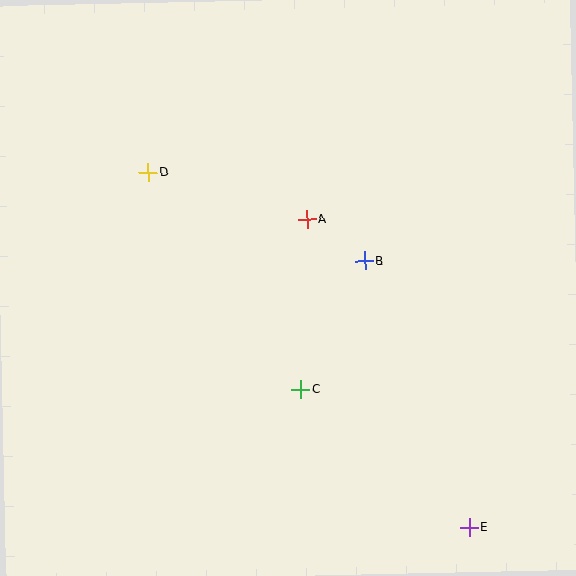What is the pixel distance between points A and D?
The distance between A and D is 165 pixels.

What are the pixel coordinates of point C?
Point C is at (301, 389).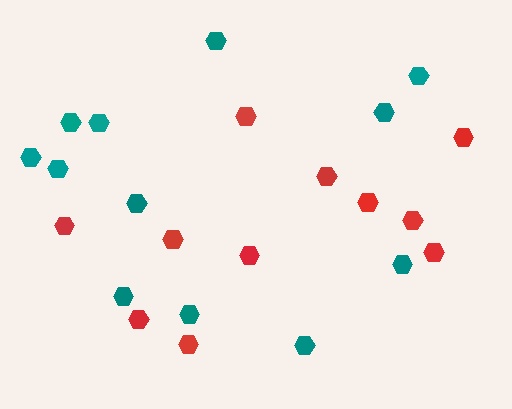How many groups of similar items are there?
There are 2 groups: one group of red hexagons (11) and one group of teal hexagons (12).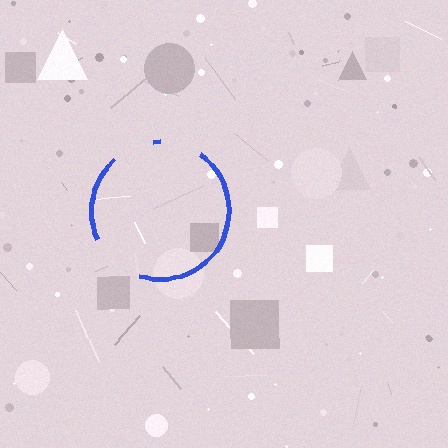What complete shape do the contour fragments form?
The contour fragments form a circle.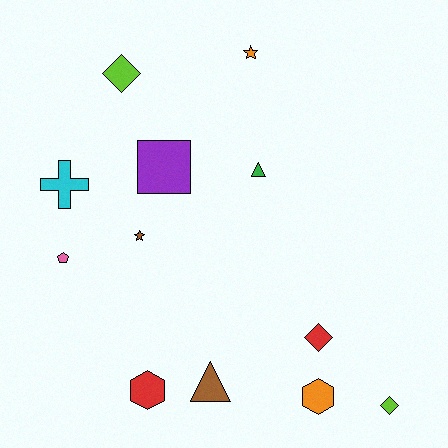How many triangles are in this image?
There are 2 triangles.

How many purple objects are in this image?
There is 1 purple object.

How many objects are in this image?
There are 12 objects.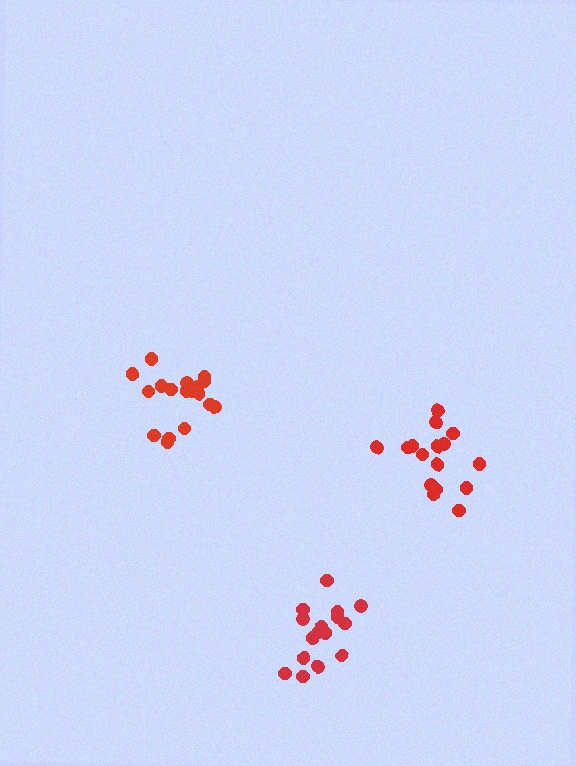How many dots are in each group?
Group 1: 16 dots, Group 2: 16 dots, Group 3: 19 dots (51 total).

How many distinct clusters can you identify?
There are 3 distinct clusters.